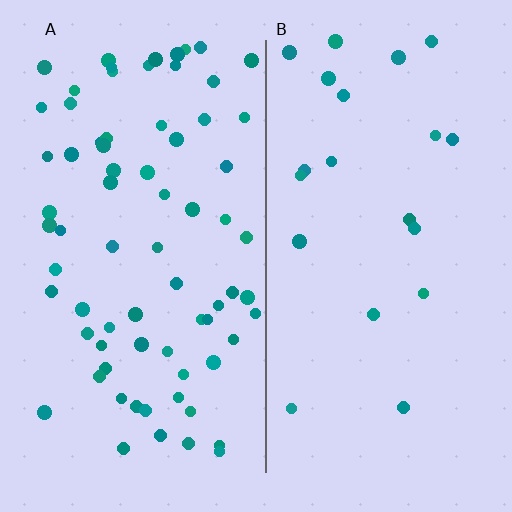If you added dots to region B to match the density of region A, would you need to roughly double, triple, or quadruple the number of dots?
Approximately quadruple.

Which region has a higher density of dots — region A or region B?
A (the left).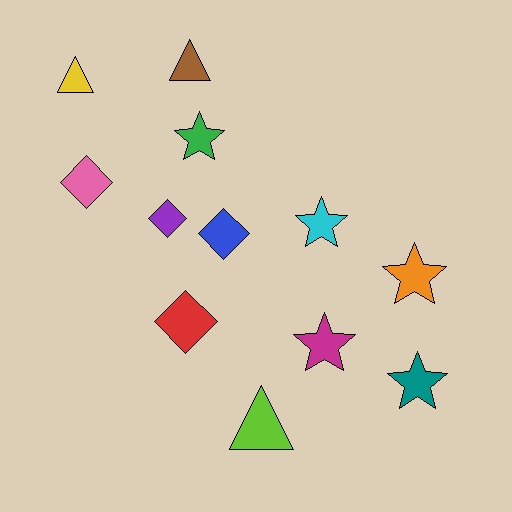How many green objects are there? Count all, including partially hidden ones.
There is 1 green object.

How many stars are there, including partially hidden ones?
There are 5 stars.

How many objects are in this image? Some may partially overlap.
There are 12 objects.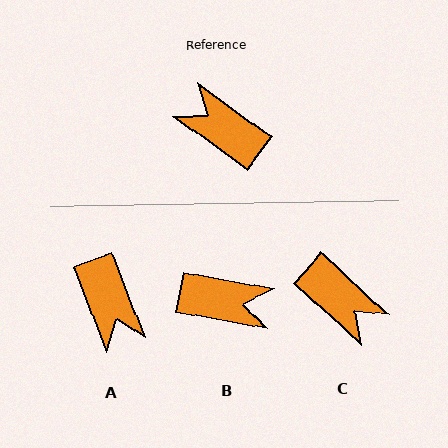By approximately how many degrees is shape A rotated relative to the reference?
Approximately 147 degrees counter-clockwise.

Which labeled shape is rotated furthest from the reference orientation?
C, about 174 degrees away.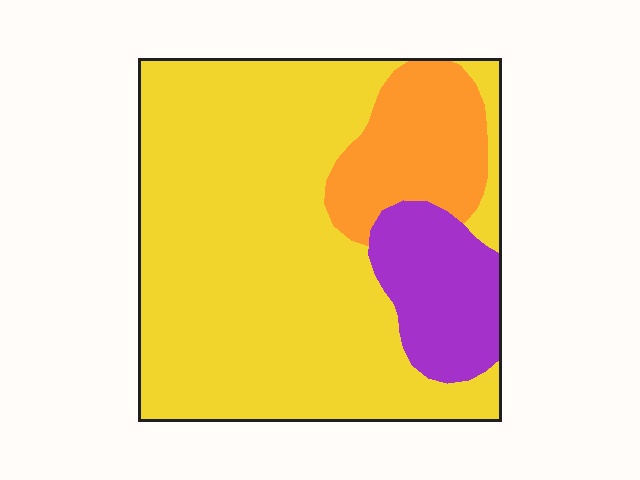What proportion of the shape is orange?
Orange takes up about one sixth (1/6) of the shape.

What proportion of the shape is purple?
Purple covers around 15% of the shape.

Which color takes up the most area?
Yellow, at roughly 70%.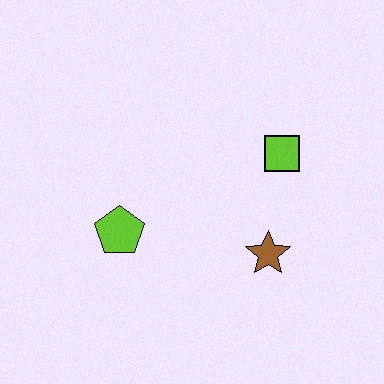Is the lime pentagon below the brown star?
No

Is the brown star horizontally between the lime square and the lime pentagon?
Yes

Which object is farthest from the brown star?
The lime pentagon is farthest from the brown star.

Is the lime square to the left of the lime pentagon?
No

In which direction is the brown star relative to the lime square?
The brown star is below the lime square.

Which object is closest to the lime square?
The brown star is closest to the lime square.